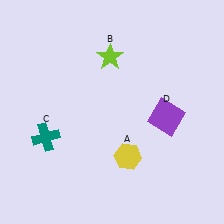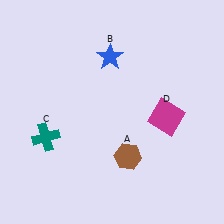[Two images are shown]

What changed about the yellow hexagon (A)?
In Image 1, A is yellow. In Image 2, it changed to brown.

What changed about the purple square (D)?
In Image 1, D is purple. In Image 2, it changed to magenta.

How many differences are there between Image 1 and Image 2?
There are 3 differences between the two images.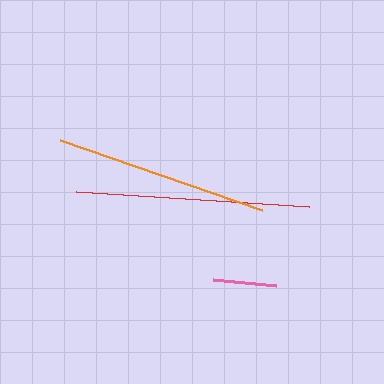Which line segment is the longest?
The red line is the longest at approximately 234 pixels.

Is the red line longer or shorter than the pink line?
The red line is longer than the pink line.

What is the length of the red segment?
The red segment is approximately 234 pixels long.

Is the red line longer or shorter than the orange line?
The red line is longer than the orange line.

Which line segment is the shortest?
The pink line is the shortest at approximately 64 pixels.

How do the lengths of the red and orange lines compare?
The red and orange lines are approximately the same length.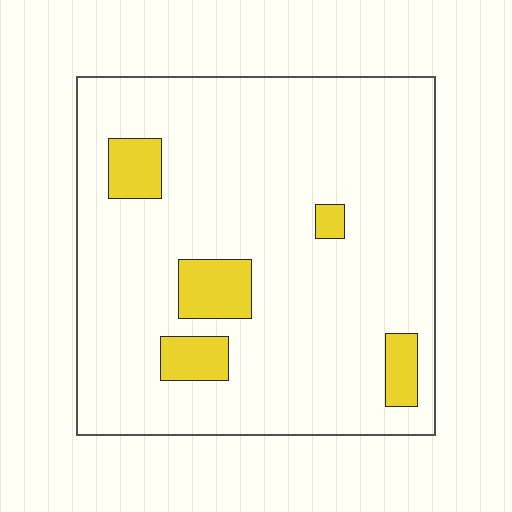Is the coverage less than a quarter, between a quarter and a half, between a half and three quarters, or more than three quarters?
Less than a quarter.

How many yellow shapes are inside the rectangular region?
5.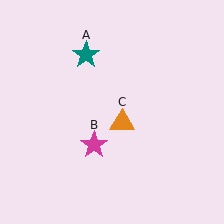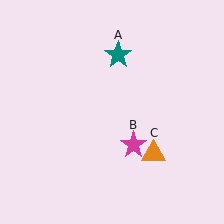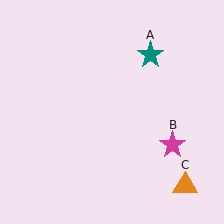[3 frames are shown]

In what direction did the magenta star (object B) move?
The magenta star (object B) moved right.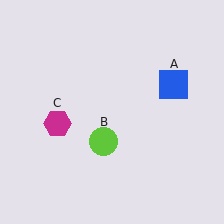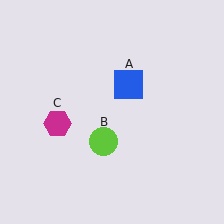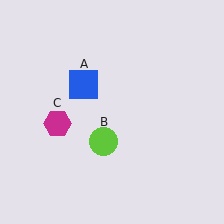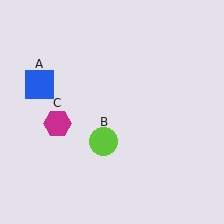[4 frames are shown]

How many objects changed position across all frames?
1 object changed position: blue square (object A).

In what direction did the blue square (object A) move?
The blue square (object A) moved left.